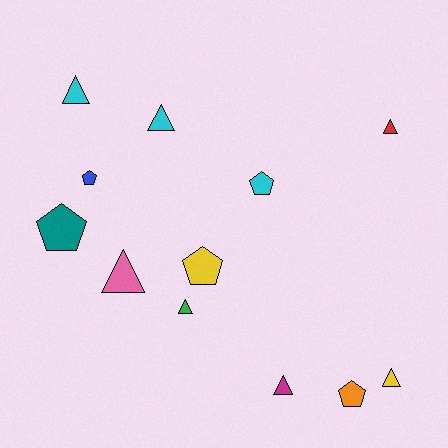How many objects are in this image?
There are 12 objects.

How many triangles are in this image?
There are 7 triangles.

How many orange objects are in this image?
There is 1 orange object.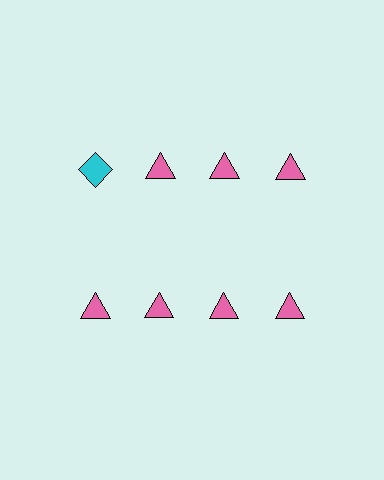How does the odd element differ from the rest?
It differs in both color (cyan instead of pink) and shape (diamond instead of triangle).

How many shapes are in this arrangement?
There are 8 shapes arranged in a grid pattern.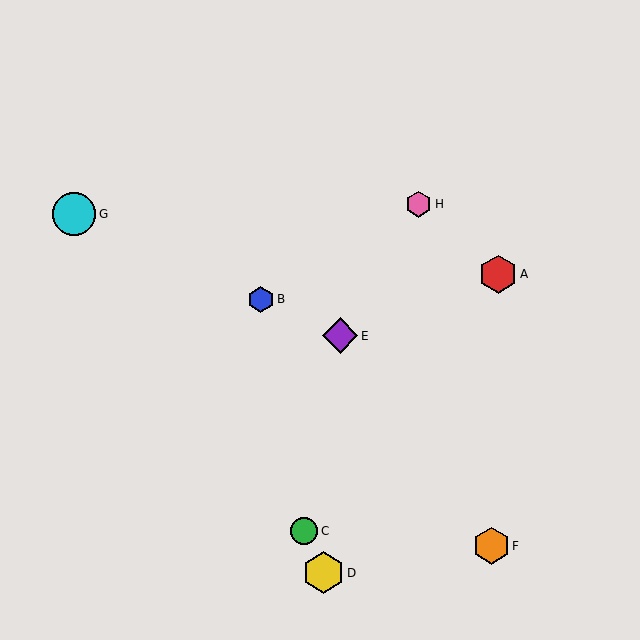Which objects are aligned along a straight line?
Objects B, E, G are aligned along a straight line.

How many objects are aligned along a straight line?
3 objects (B, E, G) are aligned along a straight line.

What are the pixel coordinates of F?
Object F is at (491, 546).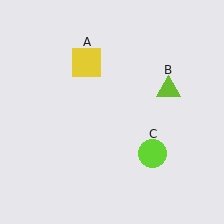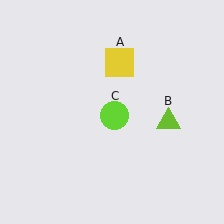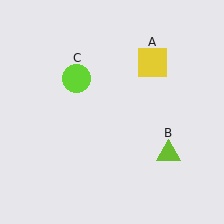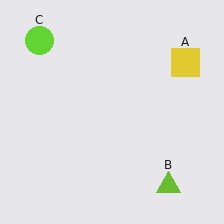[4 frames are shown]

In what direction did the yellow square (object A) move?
The yellow square (object A) moved right.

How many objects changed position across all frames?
3 objects changed position: yellow square (object A), lime triangle (object B), lime circle (object C).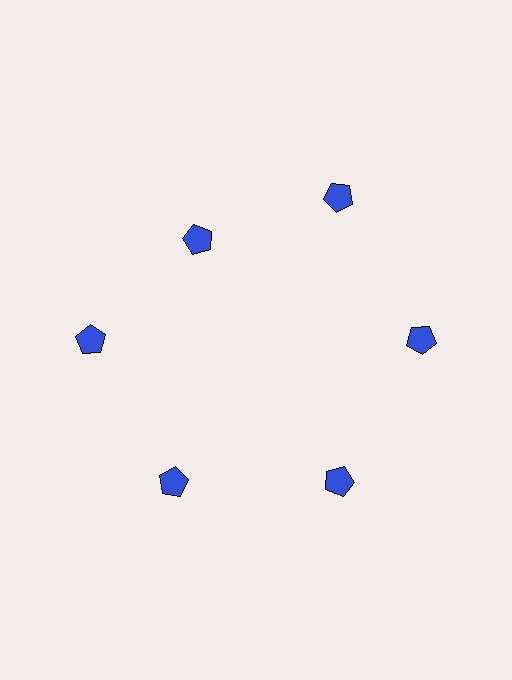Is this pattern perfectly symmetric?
No. The 6 blue pentagons are arranged in a ring, but one element near the 11 o'clock position is pulled inward toward the center, breaking the 6-fold rotational symmetry.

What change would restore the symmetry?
The symmetry would be restored by moving it outward, back onto the ring so that all 6 pentagons sit at equal angles and equal distance from the center.